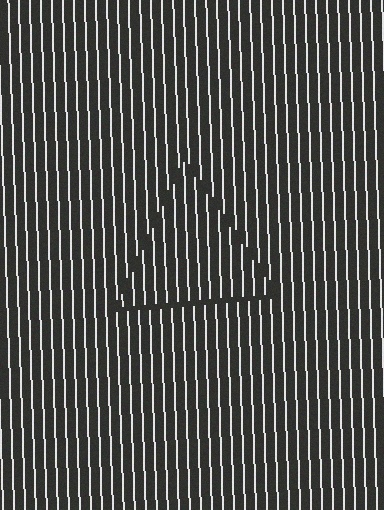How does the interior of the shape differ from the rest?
The interior of the shape contains the same grating, shifted by half a period — the contour is defined by the phase discontinuity where line-ends from the inner and outer gratings abut.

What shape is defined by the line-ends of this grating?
An illusory triangle. The interior of the shape contains the same grating, shifted by half a period — the contour is defined by the phase discontinuity where line-ends from the inner and outer gratings abut.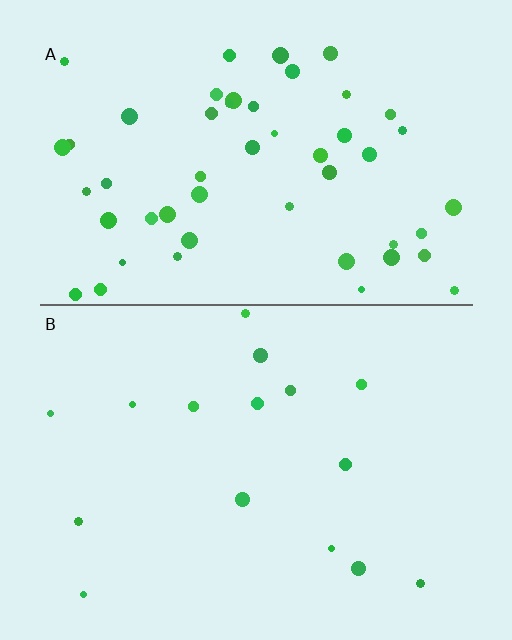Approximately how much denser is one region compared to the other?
Approximately 3.2× — region A over region B.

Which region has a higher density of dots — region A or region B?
A (the top).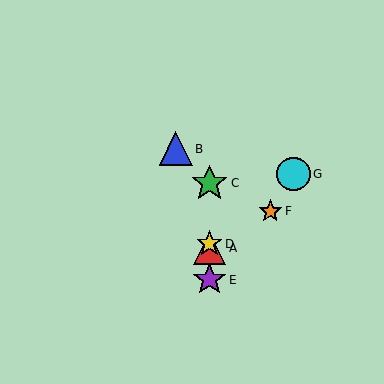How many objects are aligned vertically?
4 objects (A, C, D, E) are aligned vertically.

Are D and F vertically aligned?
No, D is at x≈209 and F is at x≈270.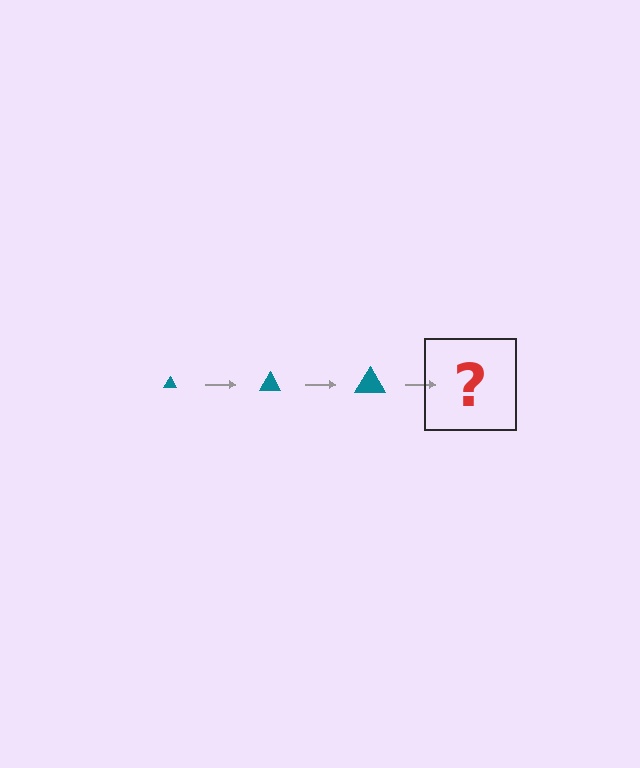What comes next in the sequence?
The next element should be a teal triangle, larger than the previous one.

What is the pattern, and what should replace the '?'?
The pattern is that the triangle gets progressively larger each step. The '?' should be a teal triangle, larger than the previous one.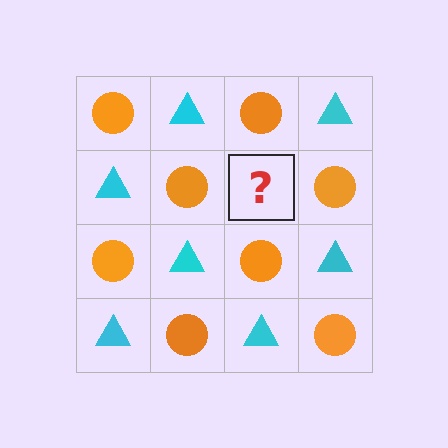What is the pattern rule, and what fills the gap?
The rule is that it alternates orange circle and cyan triangle in a checkerboard pattern. The gap should be filled with a cyan triangle.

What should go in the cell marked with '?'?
The missing cell should contain a cyan triangle.